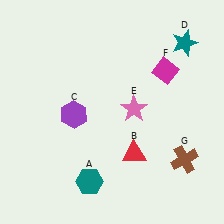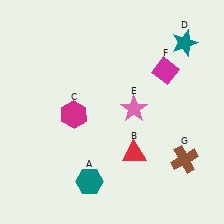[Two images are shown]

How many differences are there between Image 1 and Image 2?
There is 1 difference between the two images.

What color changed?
The hexagon (C) changed from purple in Image 1 to magenta in Image 2.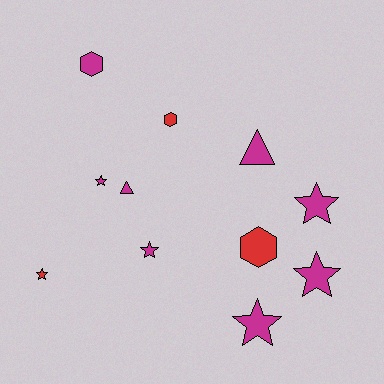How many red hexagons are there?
There are 2 red hexagons.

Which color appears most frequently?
Magenta, with 8 objects.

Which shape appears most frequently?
Star, with 6 objects.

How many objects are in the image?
There are 11 objects.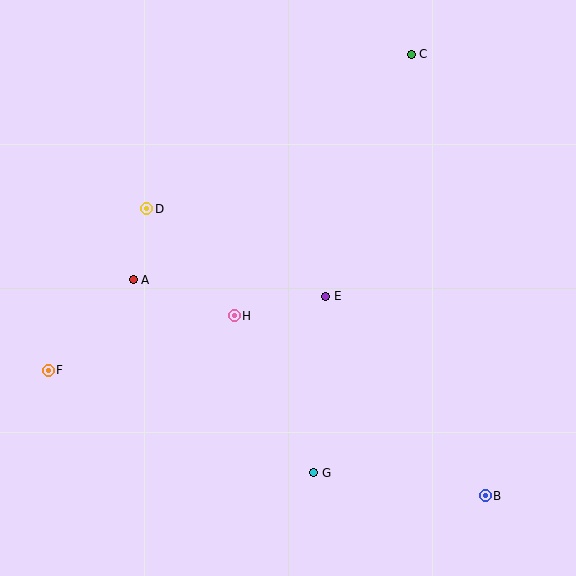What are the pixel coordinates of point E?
Point E is at (326, 296).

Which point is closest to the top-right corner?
Point C is closest to the top-right corner.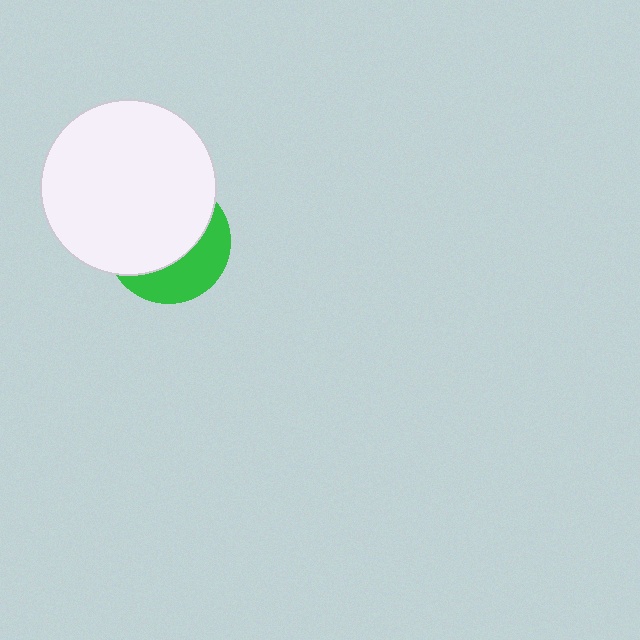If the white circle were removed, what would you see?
You would see the complete green circle.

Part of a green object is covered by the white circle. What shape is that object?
It is a circle.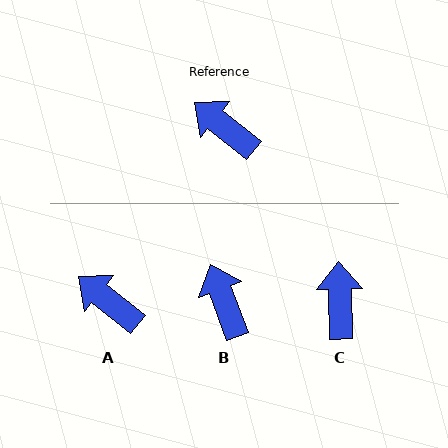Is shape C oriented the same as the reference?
No, it is off by about 49 degrees.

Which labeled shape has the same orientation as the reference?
A.